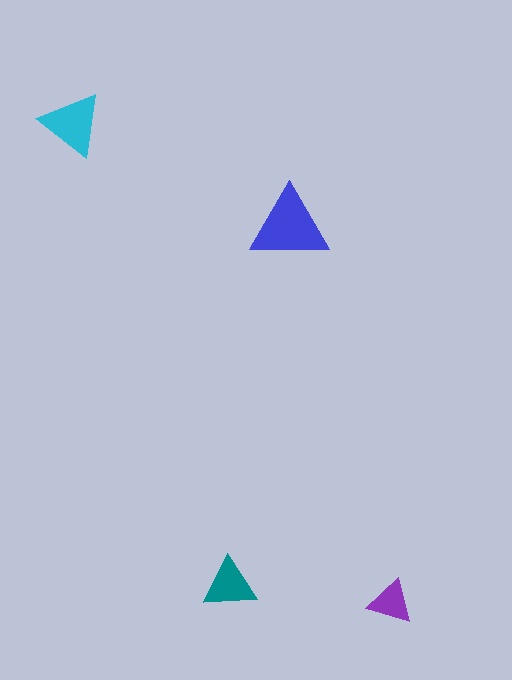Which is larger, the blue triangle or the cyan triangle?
The blue one.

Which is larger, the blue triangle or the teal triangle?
The blue one.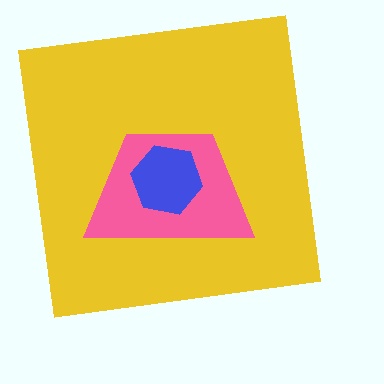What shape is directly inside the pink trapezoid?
The blue hexagon.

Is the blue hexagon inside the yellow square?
Yes.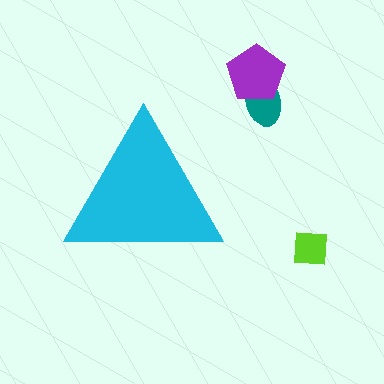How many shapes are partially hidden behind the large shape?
0 shapes are partially hidden.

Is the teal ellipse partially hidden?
No, the teal ellipse is fully visible.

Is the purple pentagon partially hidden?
No, the purple pentagon is fully visible.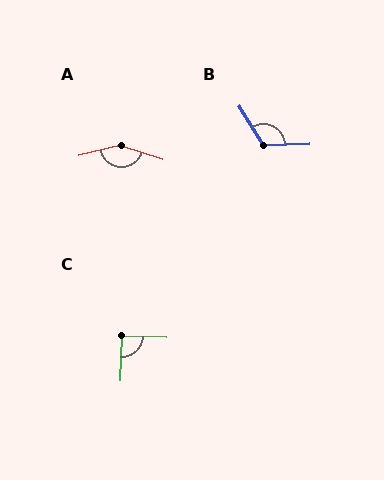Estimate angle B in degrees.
Approximately 120 degrees.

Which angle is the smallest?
C, at approximately 89 degrees.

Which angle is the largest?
A, at approximately 148 degrees.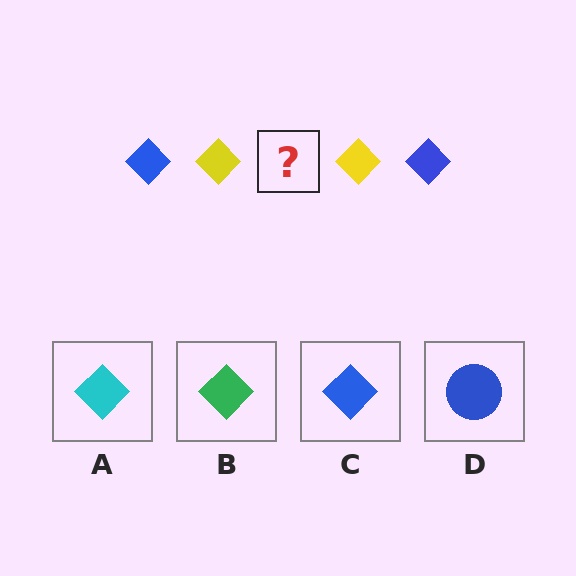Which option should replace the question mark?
Option C.